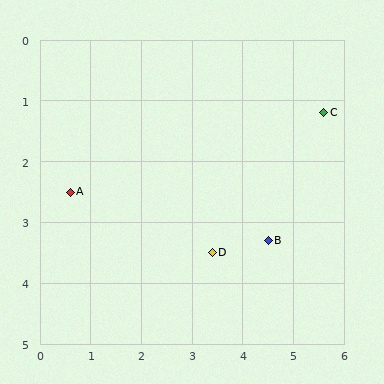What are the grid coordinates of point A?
Point A is at approximately (0.6, 2.5).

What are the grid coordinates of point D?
Point D is at approximately (3.4, 3.5).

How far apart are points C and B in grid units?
Points C and B are about 2.4 grid units apart.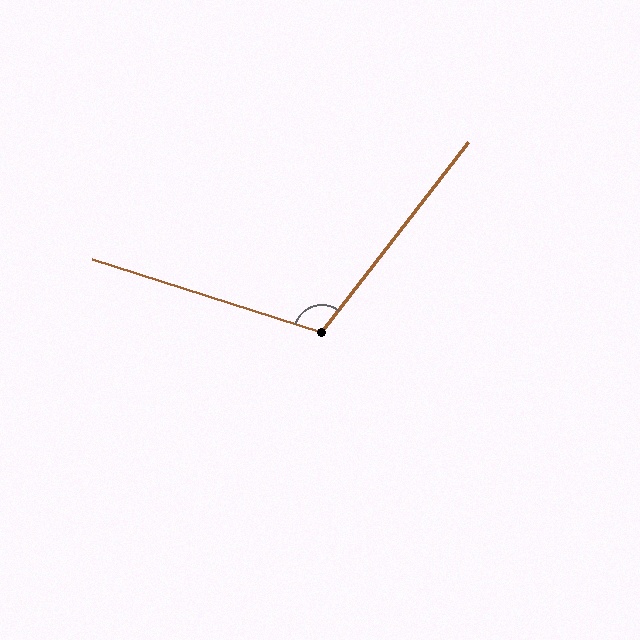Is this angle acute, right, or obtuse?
It is obtuse.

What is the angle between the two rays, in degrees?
Approximately 110 degrees.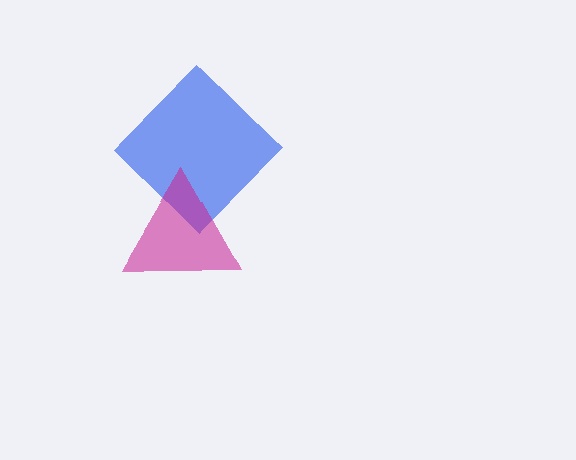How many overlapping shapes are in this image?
There are 2 overlapping shapes in the image.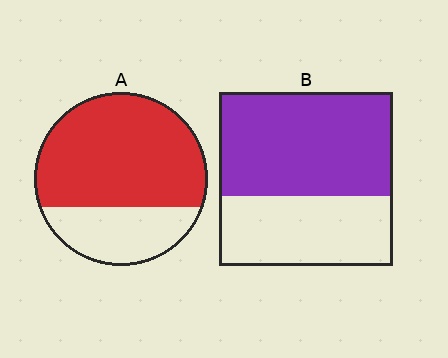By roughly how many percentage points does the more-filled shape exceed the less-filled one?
By roughly 10 percentage points (A over B).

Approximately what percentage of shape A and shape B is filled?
A is approximately 70% and B is approximately 60%.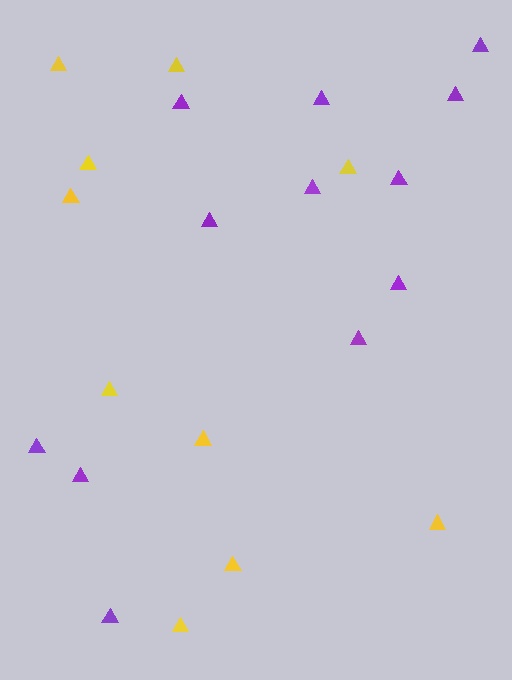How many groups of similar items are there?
There are 2 groups: one group of purple triangles (12) and one group of yellow triangles (10).